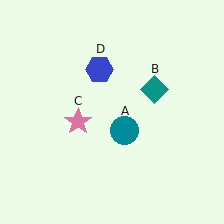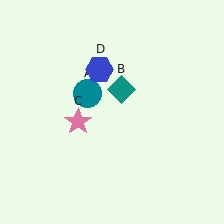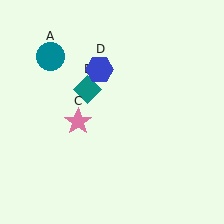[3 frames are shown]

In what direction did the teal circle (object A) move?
The teal circle (object A) moved up and to the left.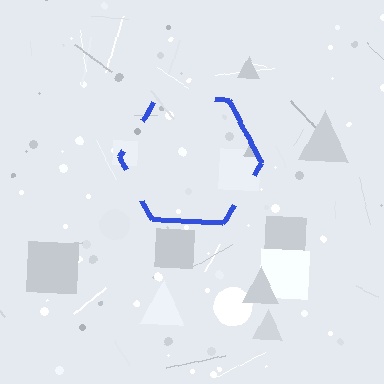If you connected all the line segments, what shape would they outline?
They would outline a hexagon.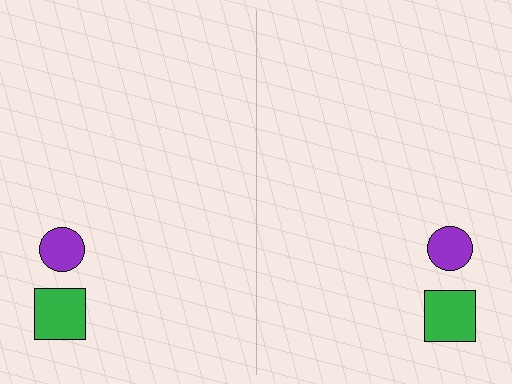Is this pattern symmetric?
Yes, this pattern has bilateral (reflection) symmetry.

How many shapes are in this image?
There are 4 shapes in this image.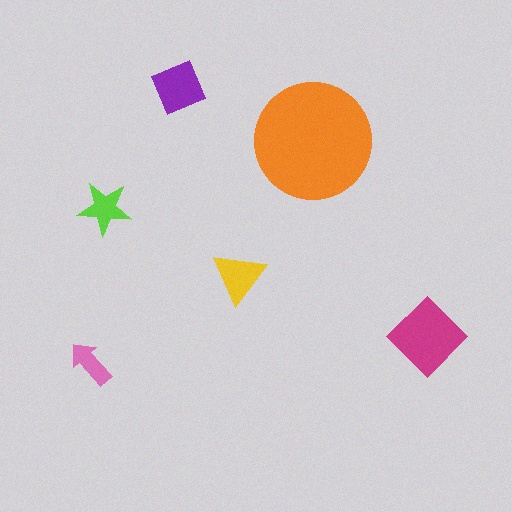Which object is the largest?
The orange circle.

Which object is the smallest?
The pink arrow.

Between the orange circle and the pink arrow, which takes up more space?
The orange circle.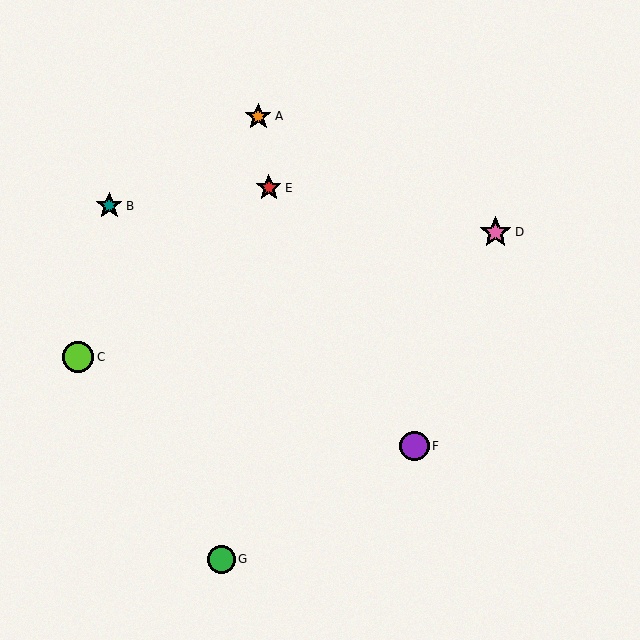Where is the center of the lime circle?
The center of the lime circle is at (78, 357).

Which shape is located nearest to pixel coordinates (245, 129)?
The orange star (labeled A) at (258, 117) is nearest to that location.